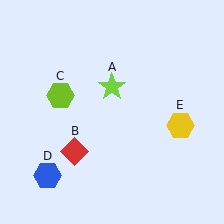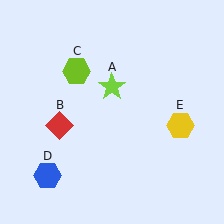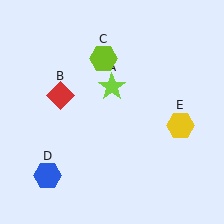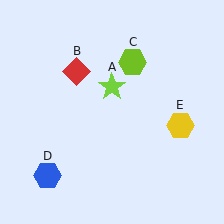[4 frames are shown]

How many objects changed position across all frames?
2 objects changed position: red diamond (object B), lime hexagon (object C).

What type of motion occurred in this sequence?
The red diamond (object B), lime hexagon (object C) rotated clockwise around the center of the scene.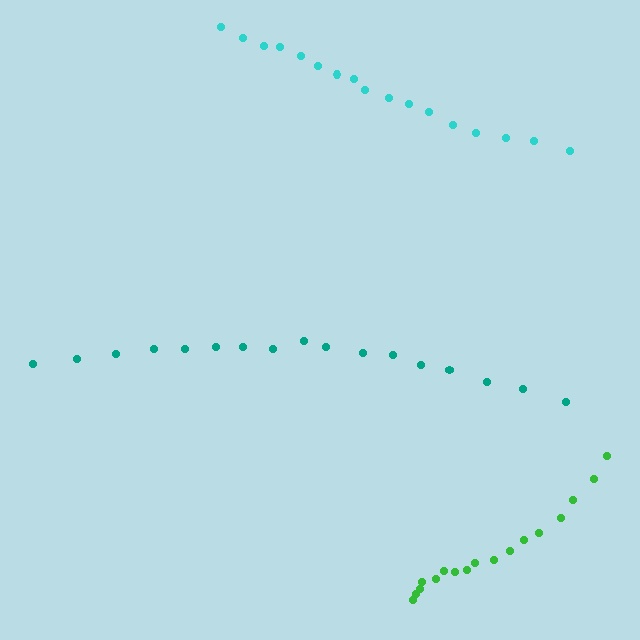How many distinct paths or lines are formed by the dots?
There are 3 distinct paths.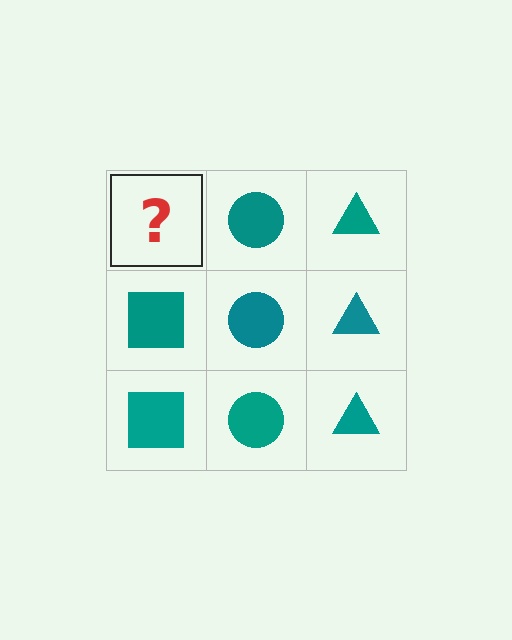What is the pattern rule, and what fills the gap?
The rule is that each column has a consistent shape. The gap should be filled with a teal square.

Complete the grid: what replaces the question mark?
The question mark should be replaced with a teal square.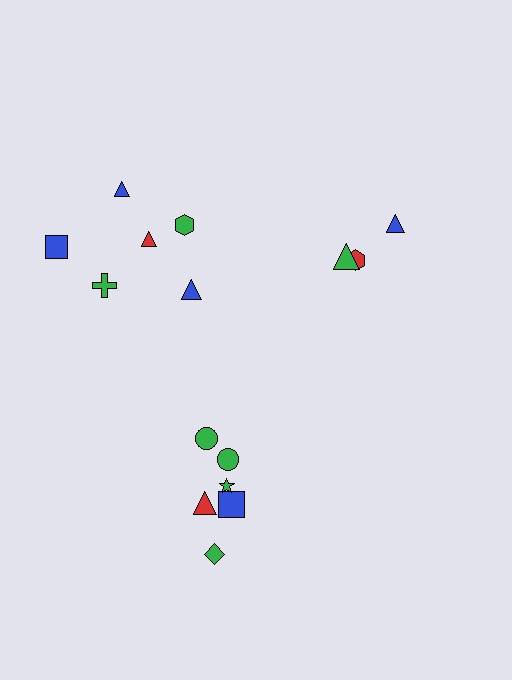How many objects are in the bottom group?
There are 6 objects.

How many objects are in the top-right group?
There are 3 objects.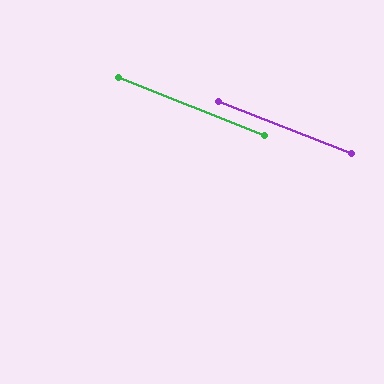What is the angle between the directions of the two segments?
Approximately 0 degrees.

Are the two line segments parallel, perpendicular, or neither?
Parallel — their directions differ by only 0.4°.